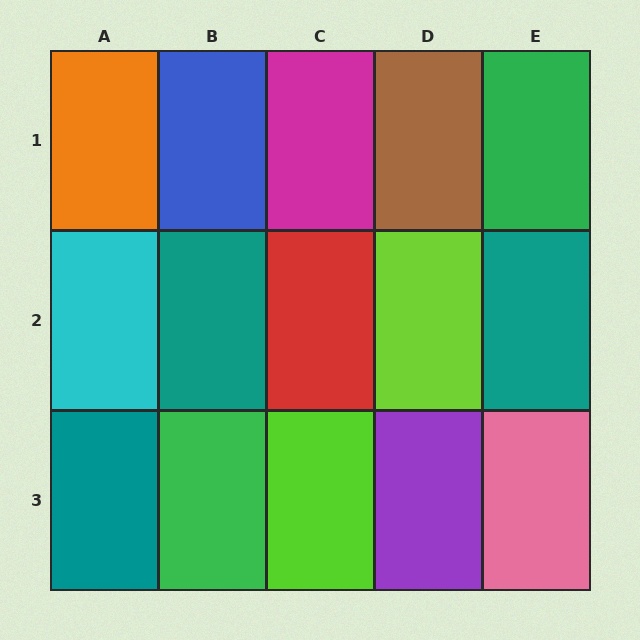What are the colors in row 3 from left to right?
Teal, green, lime, purple, pink.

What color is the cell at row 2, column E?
Teal.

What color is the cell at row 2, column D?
Lime.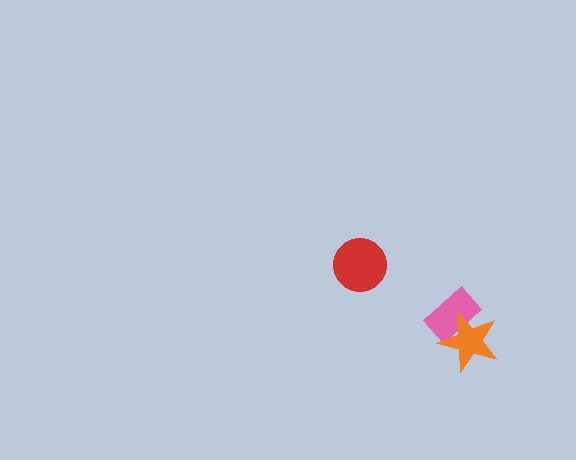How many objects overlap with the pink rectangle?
1 object overlaps with the pink rectangle.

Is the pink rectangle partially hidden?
Yes, it is partially covered by another shape.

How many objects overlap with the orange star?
1 object overlaps with the orange star.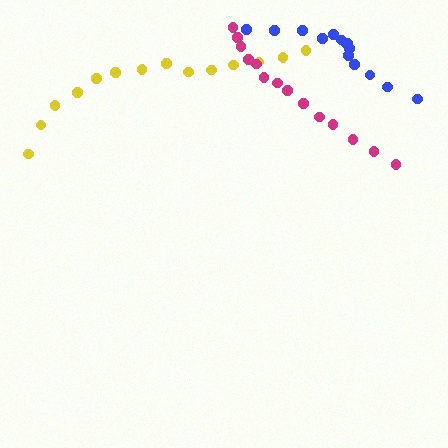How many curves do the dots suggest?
There are 3 distinct paths.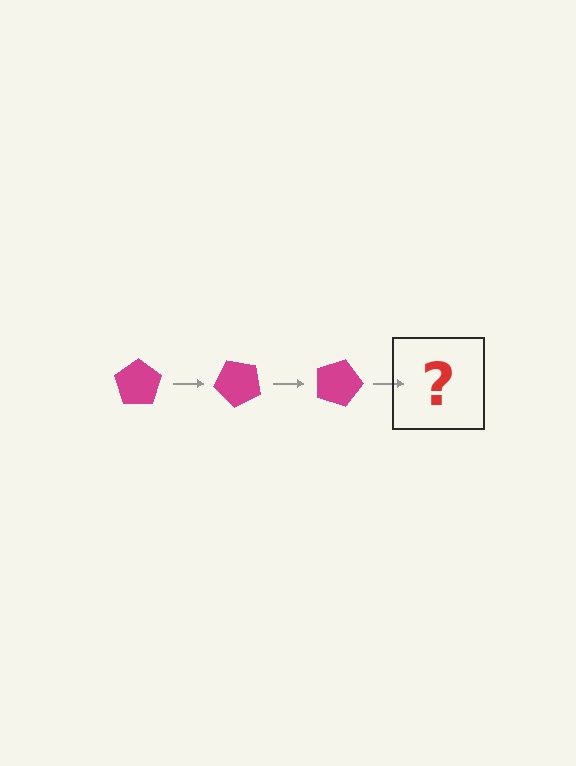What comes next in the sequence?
The next element should be a magenta pentagon rotated 135 degrees.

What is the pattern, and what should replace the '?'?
The pattern is that the pentagon rotates 45 degrees each step. The '?' should be a magenta pentagon rotated 135 degrees.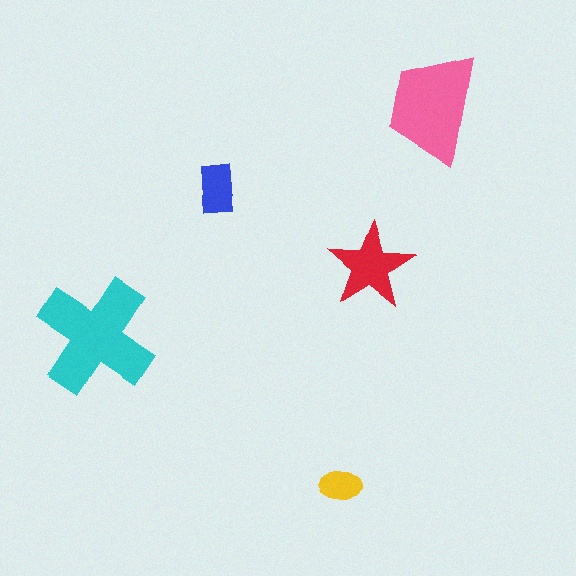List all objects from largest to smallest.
The cyan cross, the pink trapezoid, the red star, the blue rectangle, the yellow ellipse.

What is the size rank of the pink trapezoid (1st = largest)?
2nd.